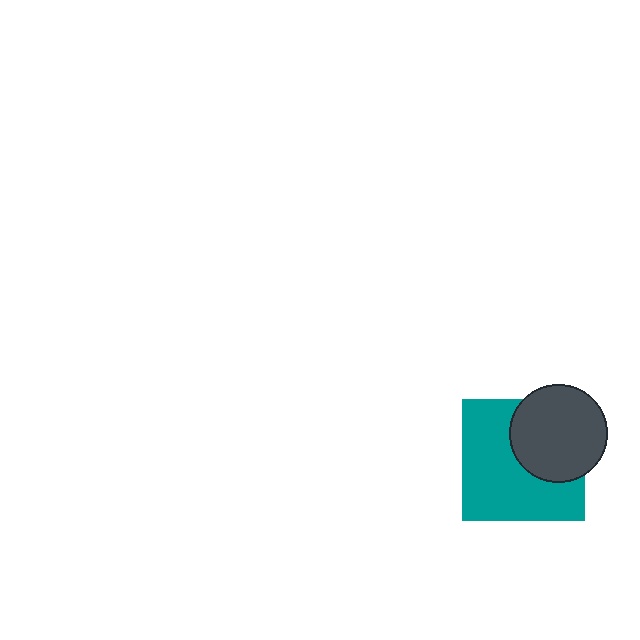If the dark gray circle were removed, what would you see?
You would see the complete teal square.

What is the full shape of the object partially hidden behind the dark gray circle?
The partially hidden object is a teal square.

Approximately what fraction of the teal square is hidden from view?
Roughly 37% of the teal square is hidden behind the dark gray circle.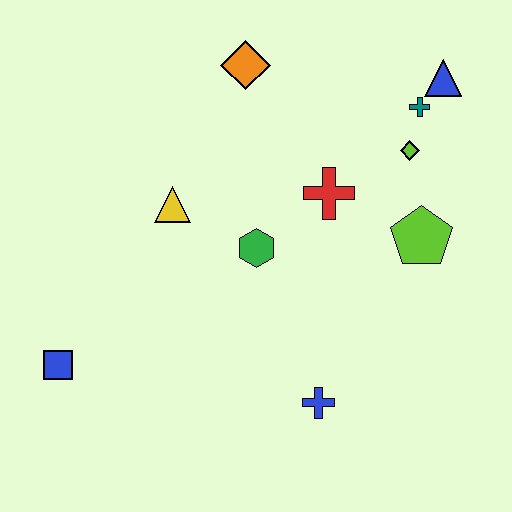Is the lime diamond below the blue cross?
No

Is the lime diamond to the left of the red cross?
No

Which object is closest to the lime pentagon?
The lime diamond is closest to the lime pentagon.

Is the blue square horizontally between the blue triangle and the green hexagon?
No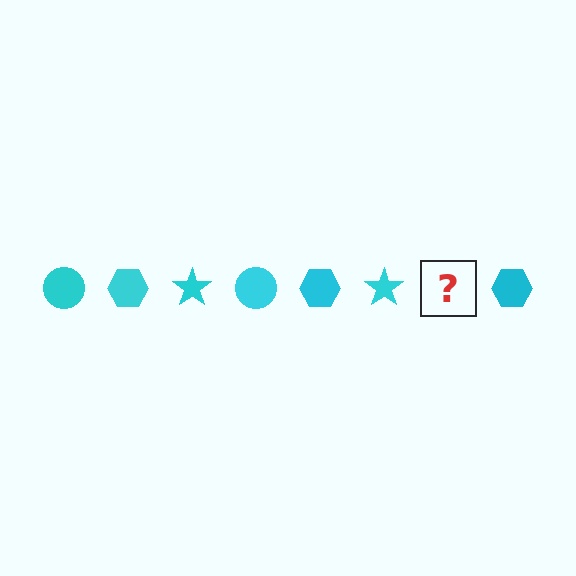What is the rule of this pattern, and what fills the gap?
The rule is that the pattern cycles through circle, hexagon, star shapes in cyan. The gap should be filled with a cyan circle.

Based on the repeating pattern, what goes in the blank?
The blank should be a cyan circle.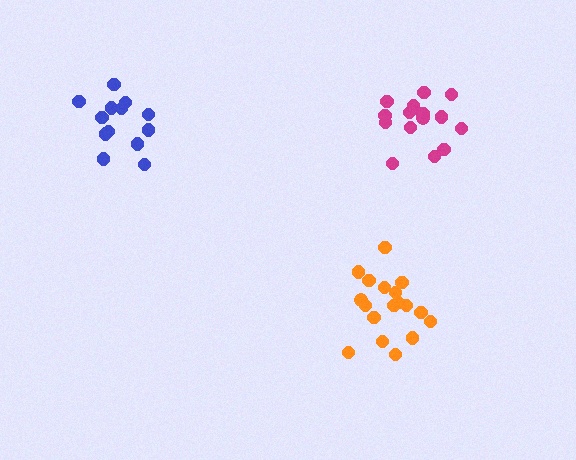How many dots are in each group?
Group 1: 18 dots, Group 2: 13 dots, Group 3: 16 dots (47 total).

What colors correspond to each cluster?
The clusters are colored: orange, blue, magenta.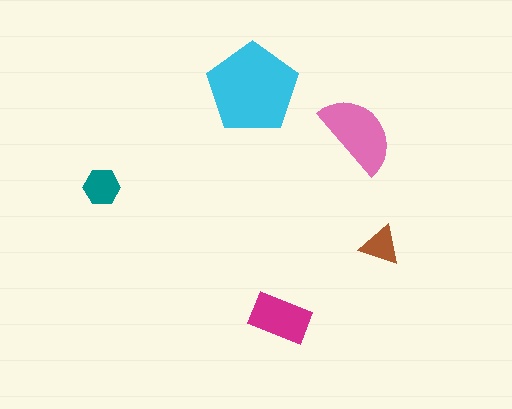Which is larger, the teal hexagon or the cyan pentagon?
The cyan pentagon.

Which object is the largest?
The cyan pentagon.